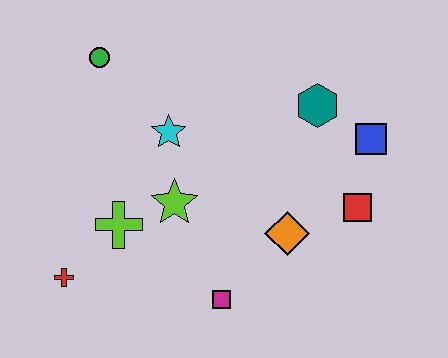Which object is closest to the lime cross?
The lime star is closest to the lime cross.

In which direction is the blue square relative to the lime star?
The blue square is to the right of the lime star.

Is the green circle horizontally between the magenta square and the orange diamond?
No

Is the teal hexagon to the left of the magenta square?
No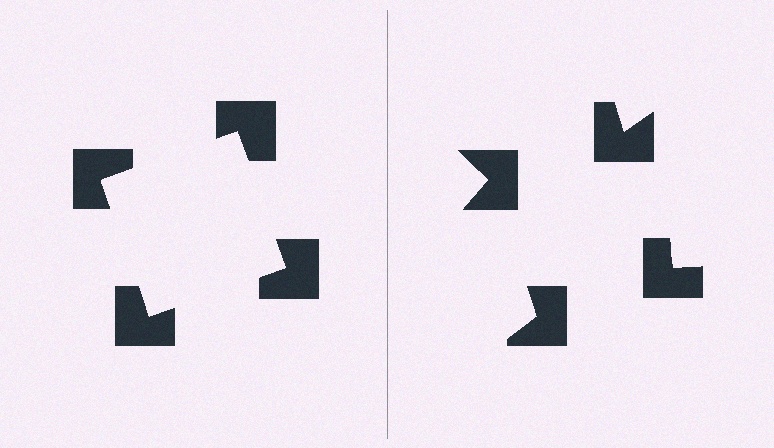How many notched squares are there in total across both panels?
8 — 4 on each side.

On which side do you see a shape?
An illusory square appears on the left side. On the right side the wedge cuts are rotated, so no coherent shape forms.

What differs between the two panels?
The notched squares are positioned identically on both sides; only the wedge orientations differ. On the left they align to a square; on the right they are misaligned.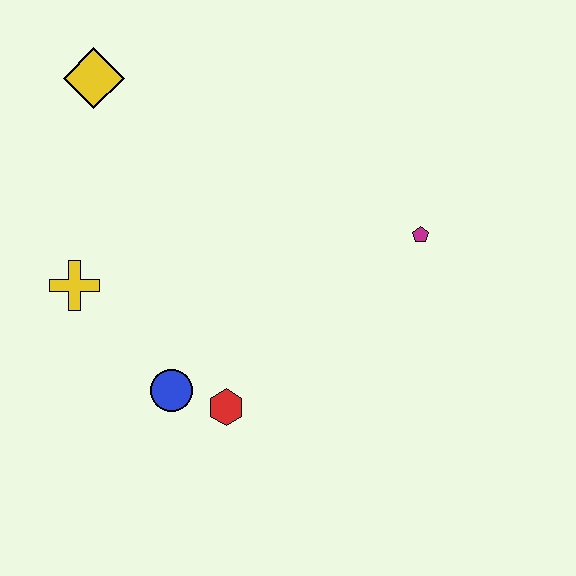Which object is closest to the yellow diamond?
The yellow cross is closest to the yellow diamond.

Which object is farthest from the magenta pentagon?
The yellow diamond is farthest from the magenta pentagon.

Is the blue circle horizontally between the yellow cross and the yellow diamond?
No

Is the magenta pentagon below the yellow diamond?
Yes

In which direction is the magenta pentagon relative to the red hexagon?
The magenta pentagon is to the right of the red hexagon.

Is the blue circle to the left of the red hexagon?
Yes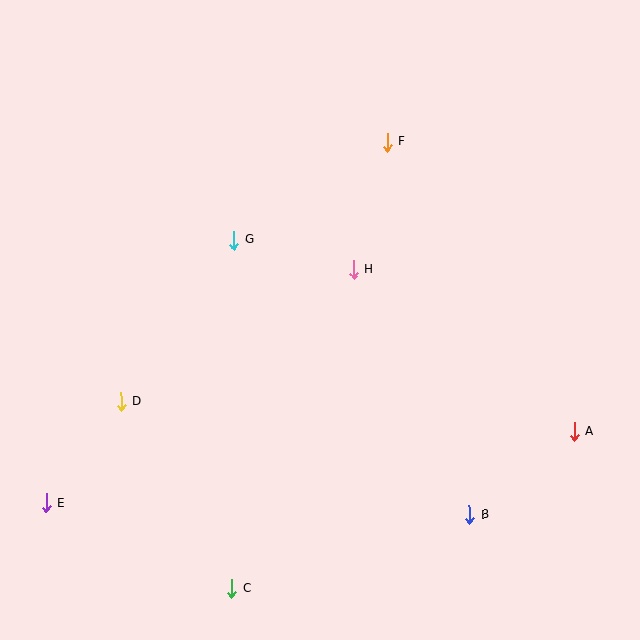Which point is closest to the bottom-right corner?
Point B is closest to the bottom-right corner.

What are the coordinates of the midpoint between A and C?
The midpoint between A and C is at (403, 510).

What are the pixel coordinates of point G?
Point G is at (234, 240).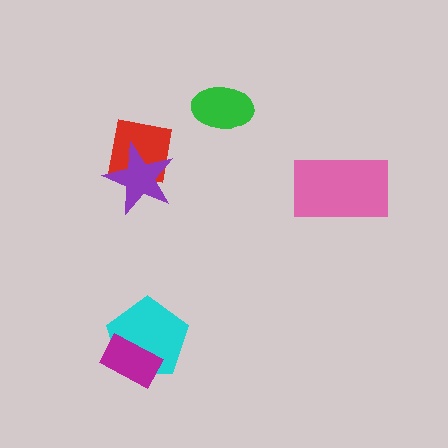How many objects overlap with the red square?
1 object overlaps with the red square.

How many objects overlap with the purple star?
1 object overlaps with the purple star.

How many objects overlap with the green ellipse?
0 objects overlap with the green ellipse.